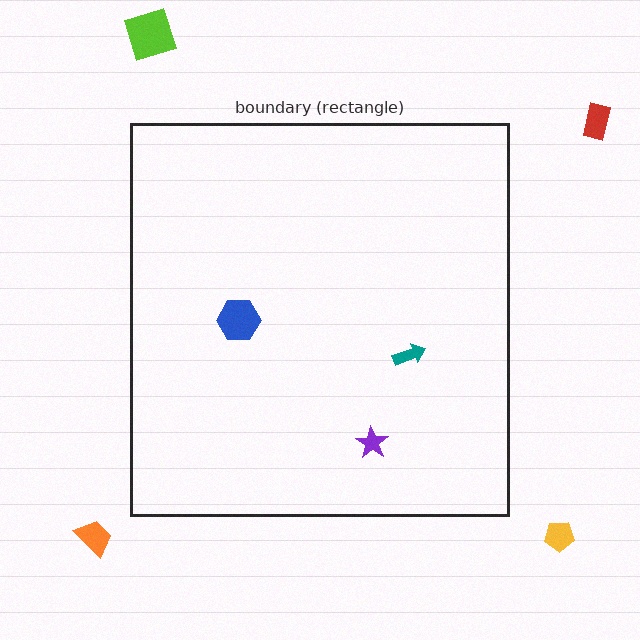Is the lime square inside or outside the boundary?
Outside.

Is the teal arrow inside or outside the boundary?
Inside.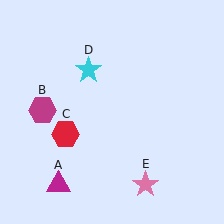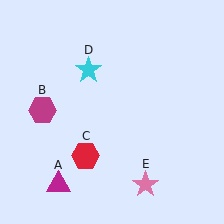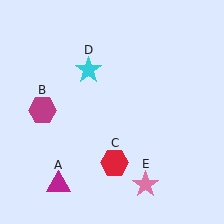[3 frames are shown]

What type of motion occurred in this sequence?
The red hexagon (object C) rotated counterclockwise around the center of the scene.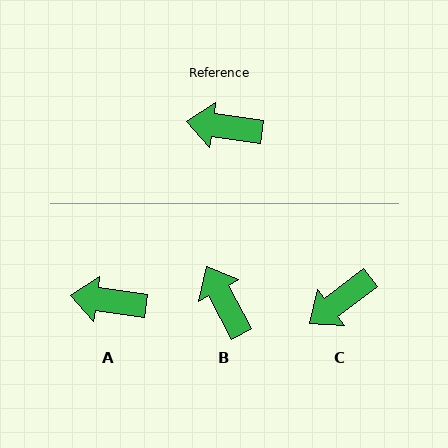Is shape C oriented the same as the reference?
No, it is off by about 46 degrees.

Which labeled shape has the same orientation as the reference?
A.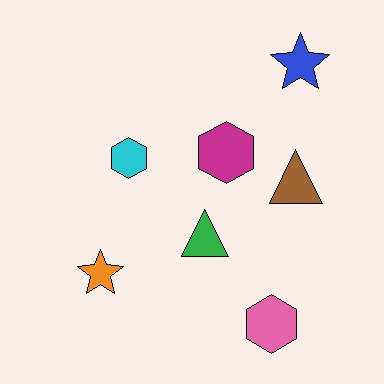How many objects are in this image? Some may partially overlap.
There are 7 objects.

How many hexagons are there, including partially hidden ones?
There are 3 hexagons.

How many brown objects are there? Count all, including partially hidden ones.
There is 1 brown object.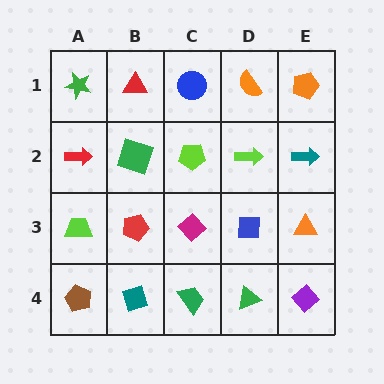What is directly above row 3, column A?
A red arrow.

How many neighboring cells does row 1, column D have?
3.